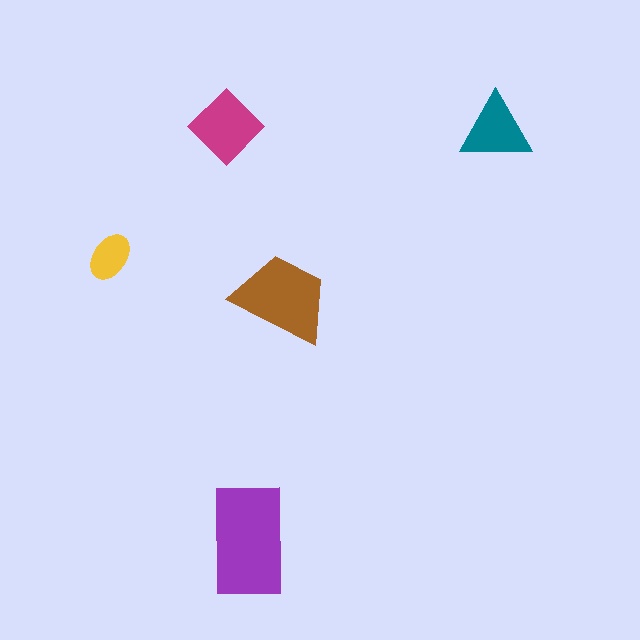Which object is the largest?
The purple rectangle.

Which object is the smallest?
The yellow ellipse.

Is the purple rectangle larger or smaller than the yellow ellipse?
Larger.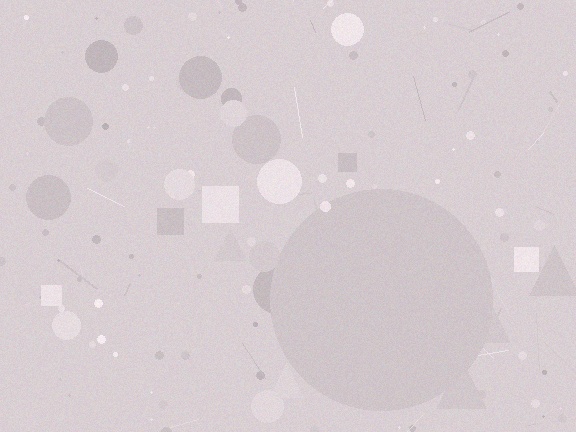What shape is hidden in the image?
A circle is hidden in the image.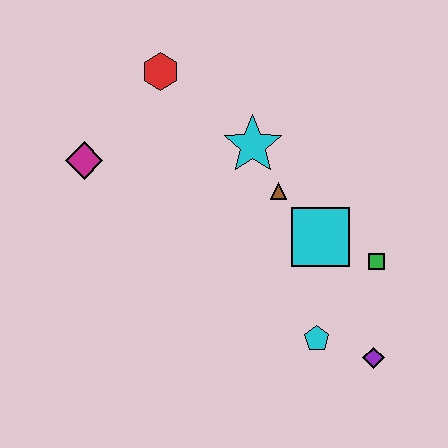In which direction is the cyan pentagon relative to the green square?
The cyan pentagon is below the green square.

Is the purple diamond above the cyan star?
No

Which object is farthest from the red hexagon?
The purple diamond is farthest from the red hexagon.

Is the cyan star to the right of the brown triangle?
No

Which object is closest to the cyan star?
The brown triangle is closest to the cyan star.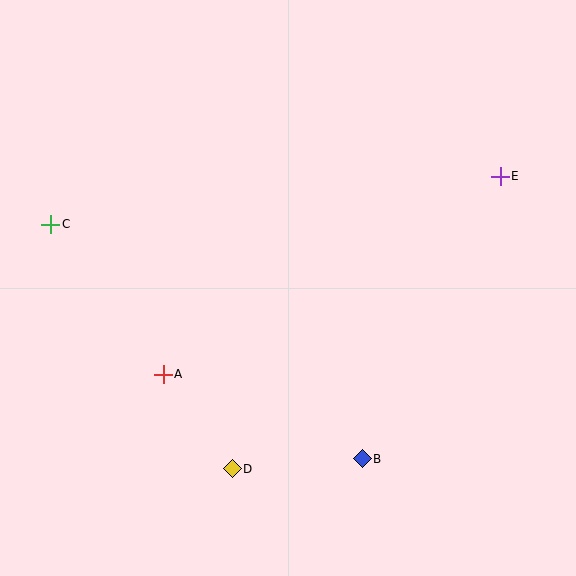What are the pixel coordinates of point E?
Point E is at (500, 176).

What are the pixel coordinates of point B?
Point B is at (362, 459).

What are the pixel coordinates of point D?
Point D is at (232, 469).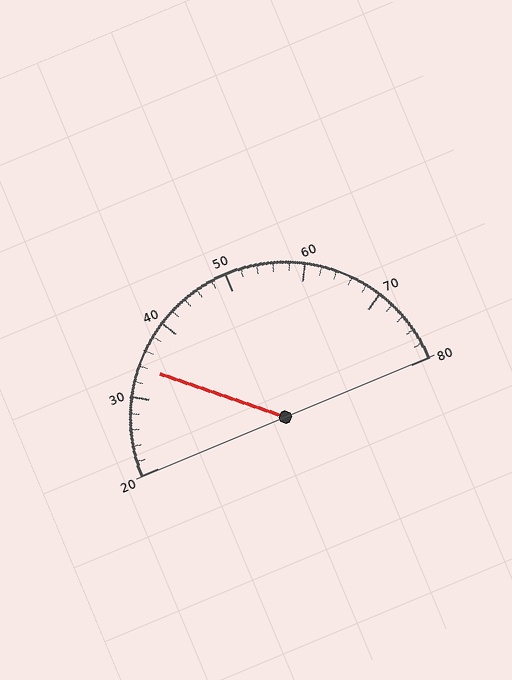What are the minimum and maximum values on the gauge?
The gauge ranges from 20 to 80.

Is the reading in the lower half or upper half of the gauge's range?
The reading is in the lower half of the range (20 to 80).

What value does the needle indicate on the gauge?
The needle indicates approximately 34.